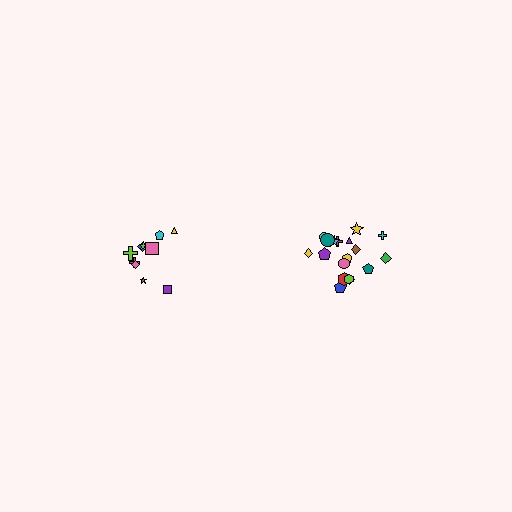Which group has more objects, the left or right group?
The right group.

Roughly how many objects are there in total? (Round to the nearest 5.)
Roughly 30 objects in total.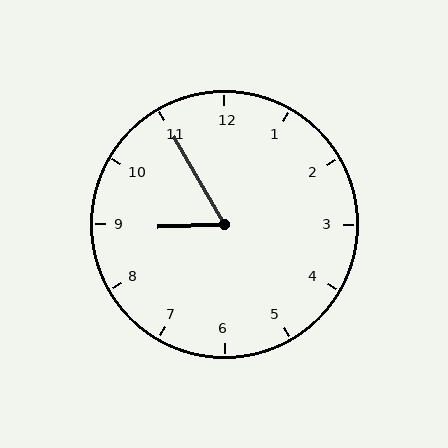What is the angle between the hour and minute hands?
Approximately 62 degrees.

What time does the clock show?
8:55.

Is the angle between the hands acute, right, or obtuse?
It is acute.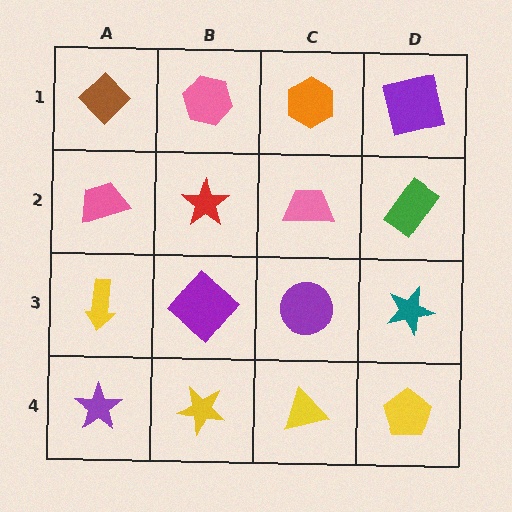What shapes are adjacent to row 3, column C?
A pink trapezoid (row 2, column C), a yellow triangle (row 4, column C), a purple diamond (row 3, column B), a teal star (row 3, column D).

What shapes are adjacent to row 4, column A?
A yellow arrow (row 3, column A), a yellow star (row 4, column B).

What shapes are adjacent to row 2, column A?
A brown diamond (row 1, column A), a yellow arrow (row 3, column A), a red star (row 2, column B).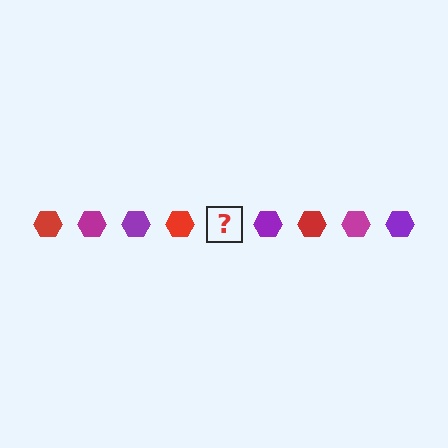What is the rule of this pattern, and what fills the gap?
The rule is that the pattern cycles through red, magenta, purple hexagons. The gap should be filled with a magenta hexagon.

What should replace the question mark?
The question mark should be replaced with a magenta hexagon.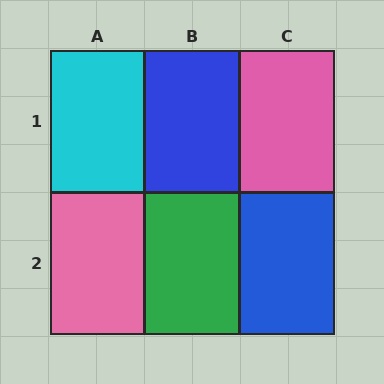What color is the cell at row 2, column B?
Green.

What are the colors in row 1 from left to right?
Cyan, blue, pink.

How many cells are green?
1 cell is green.